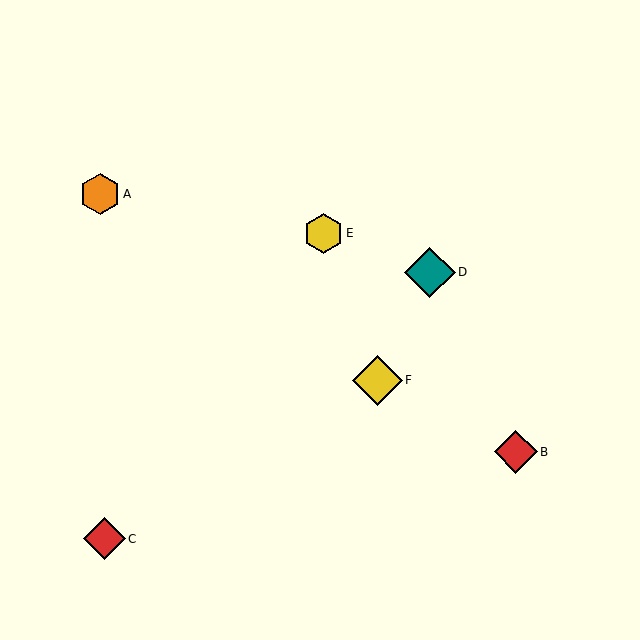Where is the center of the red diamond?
The center of the red diamond is at (516, 452).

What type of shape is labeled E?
Shape E is a yellow hexagon.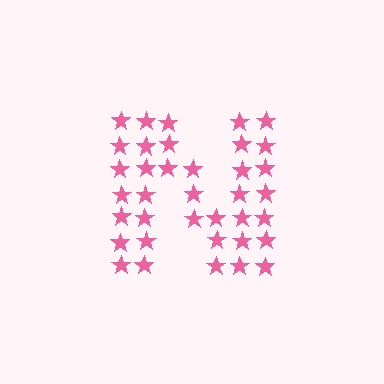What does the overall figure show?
The overall figure shows the letter N.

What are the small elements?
The small elements are stars.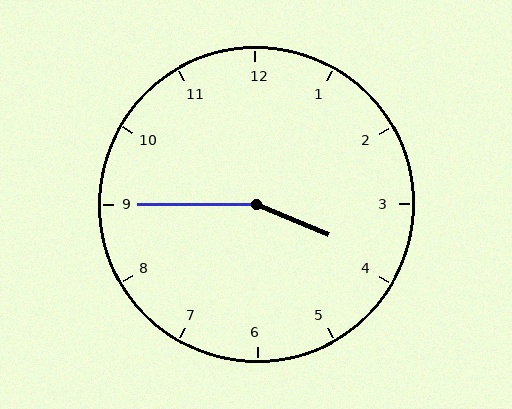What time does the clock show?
3:45.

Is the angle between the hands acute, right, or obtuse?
It is obtuse.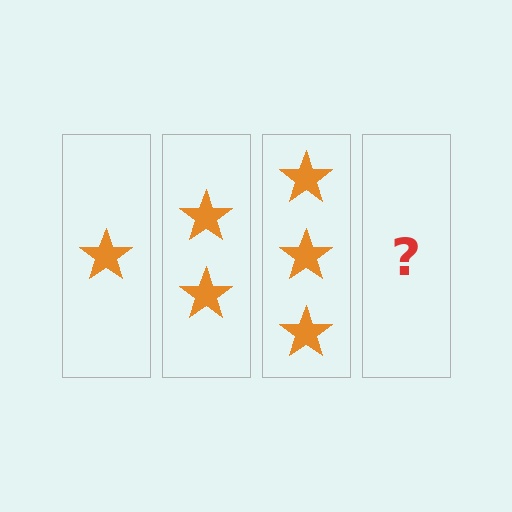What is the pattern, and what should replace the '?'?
The pattern is that each step adds one more star. The '?' should be 4 stars.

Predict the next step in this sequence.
The next step is 4 stars.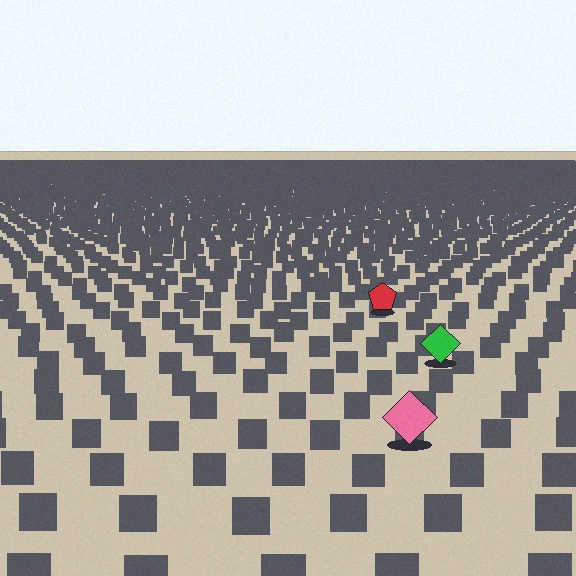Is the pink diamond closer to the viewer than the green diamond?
Yes. The pink diamond is closer — you can tell from the texture gradient: the ground texture is coarser near it.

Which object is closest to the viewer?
The pink diamond is closest. The texture marks near it are larger and more spread out.